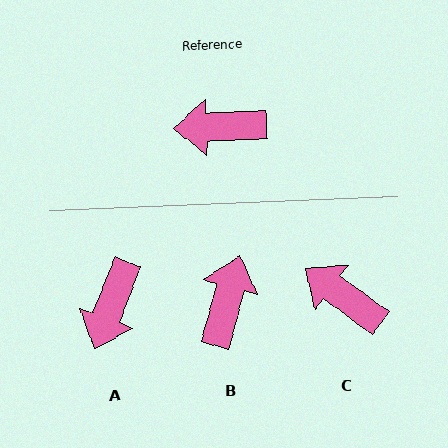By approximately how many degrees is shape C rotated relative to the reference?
Approximately 38 degrees clockwise.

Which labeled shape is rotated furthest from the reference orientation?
B, about 107 degrees away.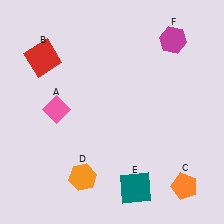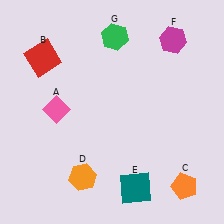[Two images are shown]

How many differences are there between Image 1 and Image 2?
There is 1 difference between the two images.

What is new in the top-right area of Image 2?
A green hexagon (G) was added in the top-right area of Image 2.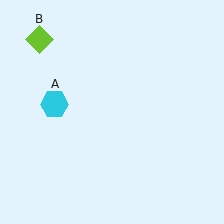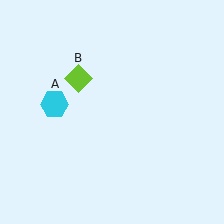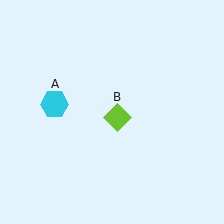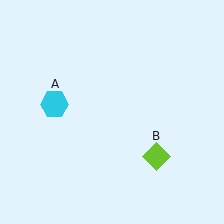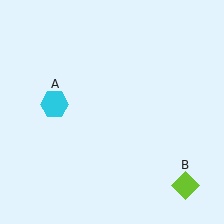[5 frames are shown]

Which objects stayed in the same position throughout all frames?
Cyan hexagon (object A) remained stationary.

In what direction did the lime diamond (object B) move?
The lime diamond (object B) moved down and to the right.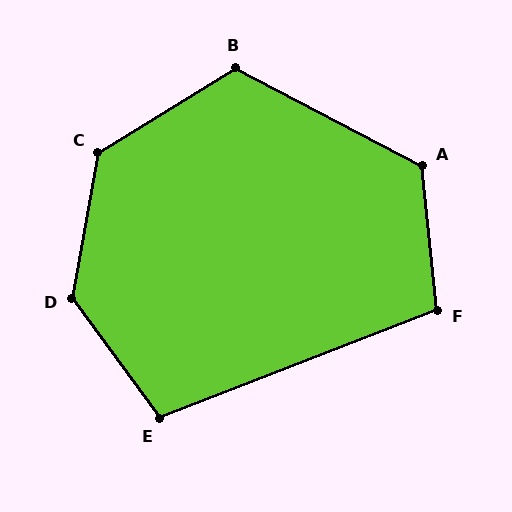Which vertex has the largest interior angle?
D, at approximately 134 degrees.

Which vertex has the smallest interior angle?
E, at approximately 105 degrees.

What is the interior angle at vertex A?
Approximately 124 degrees (obtuse).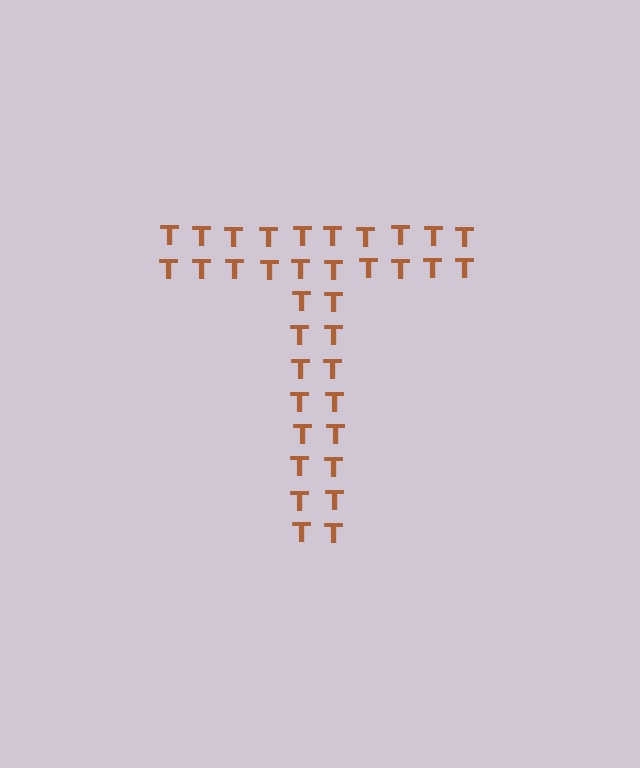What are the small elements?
The small elements are letter T's.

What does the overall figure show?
The overall figure shows the letter T.